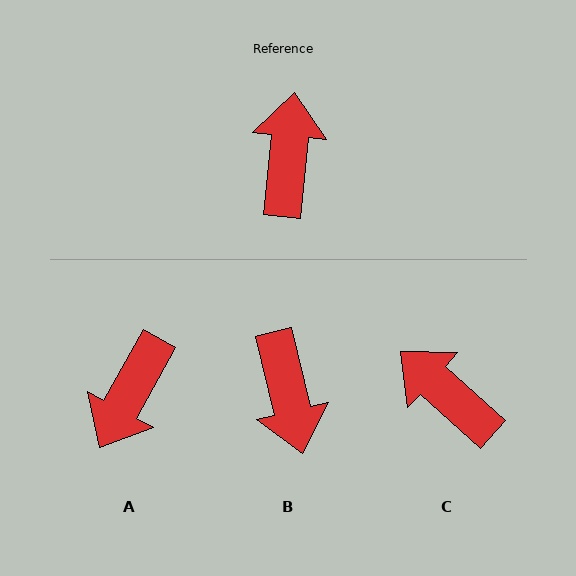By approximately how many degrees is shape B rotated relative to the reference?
Approximately 161 degrees clockwise.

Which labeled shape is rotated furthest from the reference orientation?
B, about 161 degrees away.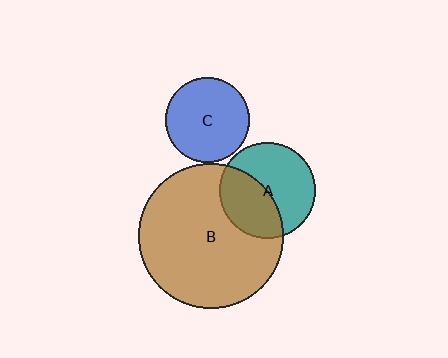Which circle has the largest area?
Circle B (brown).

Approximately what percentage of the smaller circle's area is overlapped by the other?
Approximately 40%.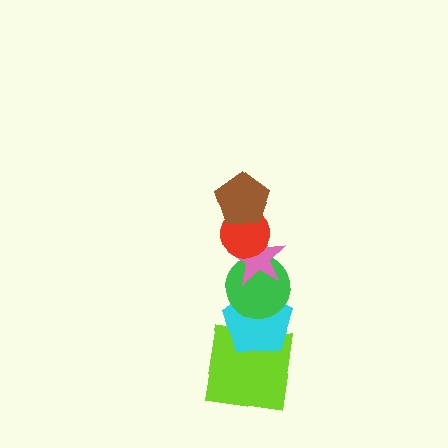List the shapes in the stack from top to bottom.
From top to bottom: the brown pentagon, the red circle, the pink star, the green circle, the cyan pentagon, the lime square.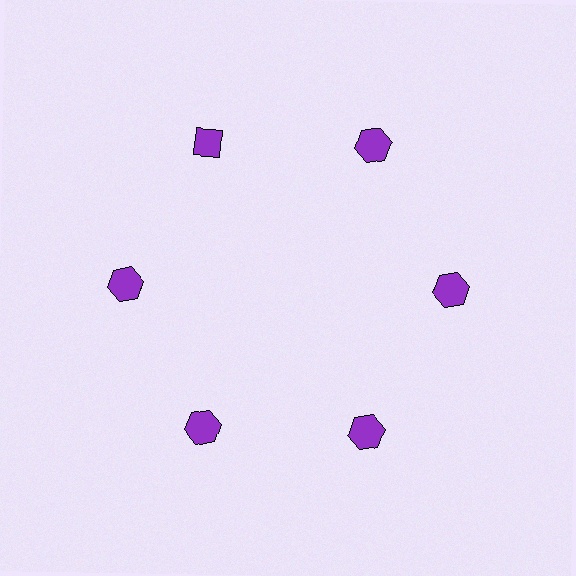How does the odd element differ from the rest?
It has a different shape: diamond instead of hexagon.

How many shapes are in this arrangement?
There are 6 shapes arranged in a ring pattern.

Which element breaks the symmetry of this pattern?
The purple diamond at roughly the 11 o'clock position breaks the symmetry. All other shapes are purple hexagons.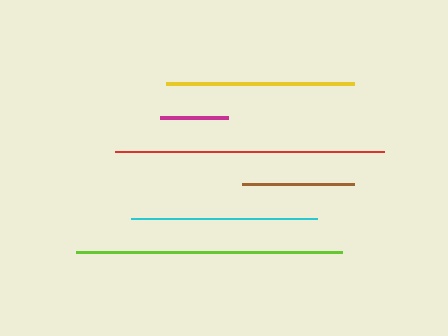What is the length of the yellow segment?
The yellow segment is approximately 188 pixels long.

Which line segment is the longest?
The red line is the longest at approximately 268 pixels.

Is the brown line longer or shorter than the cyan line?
The cyan line is longer than the brown line.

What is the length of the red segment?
The red segment is approximately 268 pixels long.